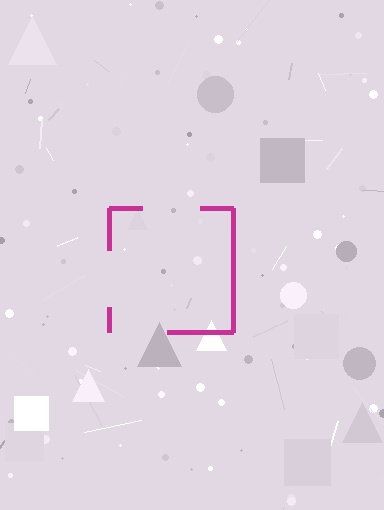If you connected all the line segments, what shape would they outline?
They would outline a square.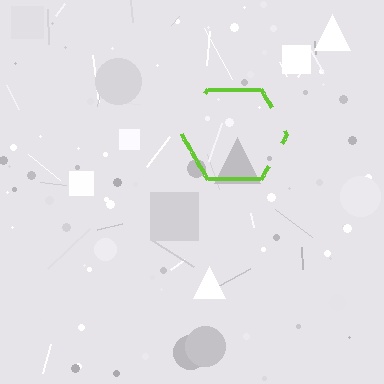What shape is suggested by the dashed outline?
The dashed outline suggests a hexagon.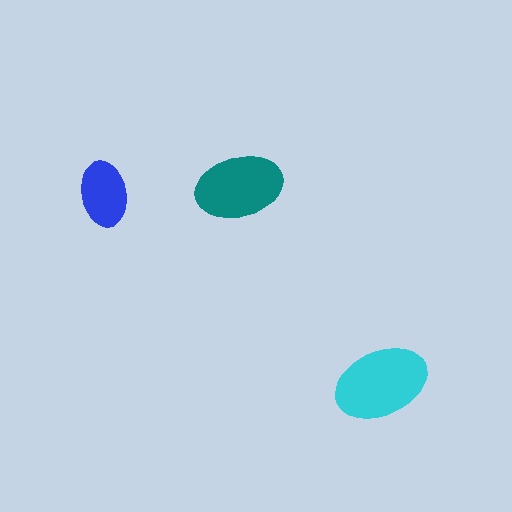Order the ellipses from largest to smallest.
the cyan one, the teal one, the blue one.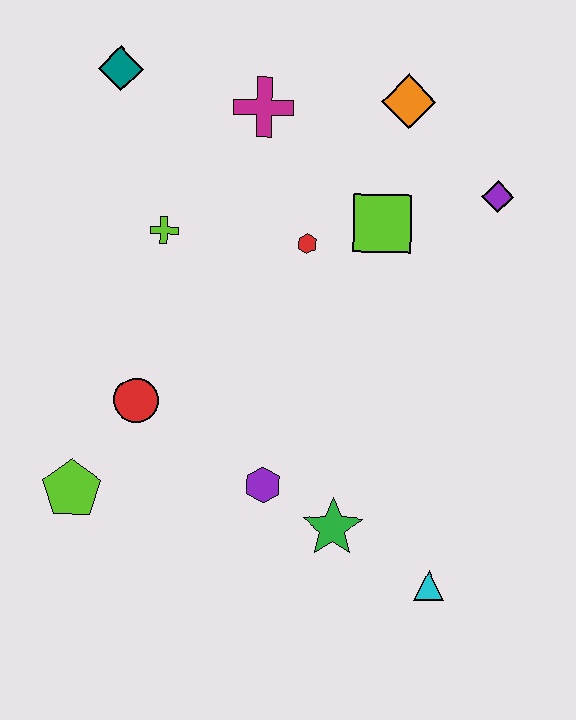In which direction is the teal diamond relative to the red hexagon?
The teal diamond is to the left of the red hexagon.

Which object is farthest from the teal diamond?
The cyan triangle is farthest from the teal diamond.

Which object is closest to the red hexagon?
The lime square is closest to the red hexagon.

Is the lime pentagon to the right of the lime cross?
No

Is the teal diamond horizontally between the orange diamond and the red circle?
No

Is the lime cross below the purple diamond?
Yes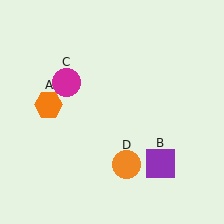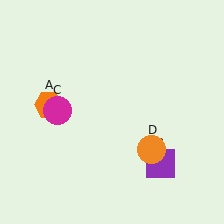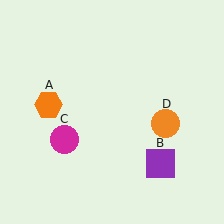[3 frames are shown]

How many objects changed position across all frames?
2 objects changed position: magenta circle (object C), orange circle (object D).